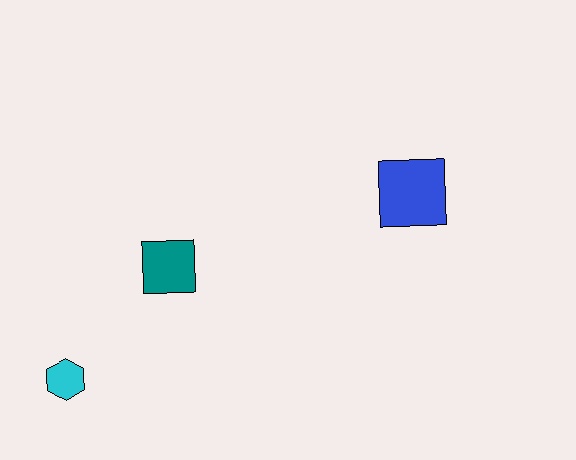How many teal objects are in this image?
There is 1 teal object.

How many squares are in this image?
There are 2 squares.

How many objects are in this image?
There are 3 objects.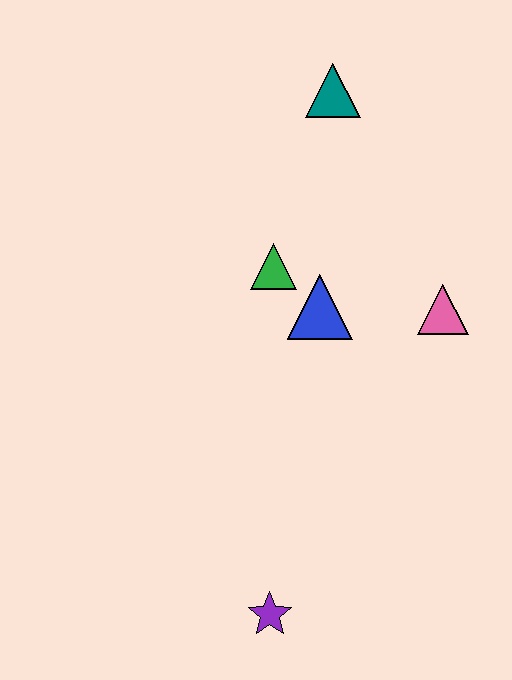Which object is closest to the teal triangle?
The green triangle is closest to the teal triangle.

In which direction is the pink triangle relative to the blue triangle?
The pink triangle is to the right of the blue triangle.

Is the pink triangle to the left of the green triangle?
No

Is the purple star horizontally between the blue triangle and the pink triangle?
No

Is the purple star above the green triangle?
No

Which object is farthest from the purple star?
The teal triangle is farthest from the purple star.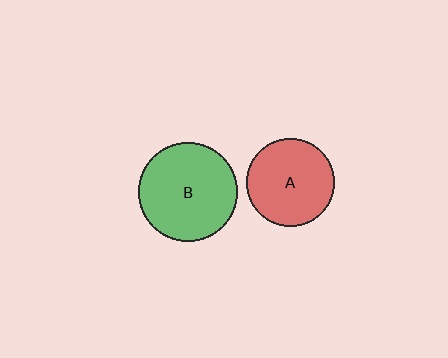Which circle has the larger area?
Circle B (green).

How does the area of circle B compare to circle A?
Approximately 1.3 times.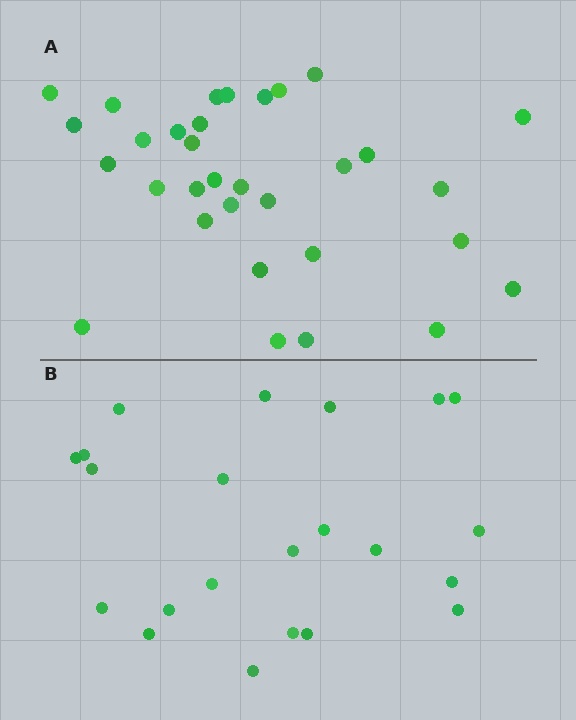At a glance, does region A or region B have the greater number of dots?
Region A (the top region) has more dots.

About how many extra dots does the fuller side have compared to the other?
Region A has roughly 10 or so more dots than region B.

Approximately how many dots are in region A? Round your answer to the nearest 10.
About 30 dots. (The exact count is 32, which rounds to 30.)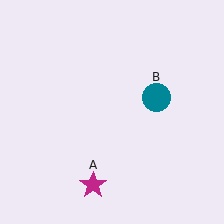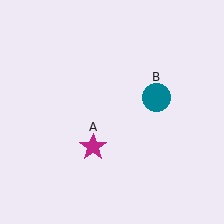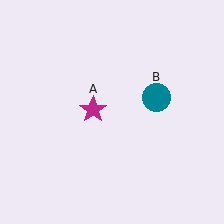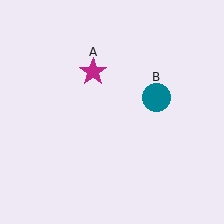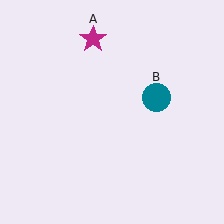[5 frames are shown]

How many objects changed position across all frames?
1 object changed position: magenta star (object A).